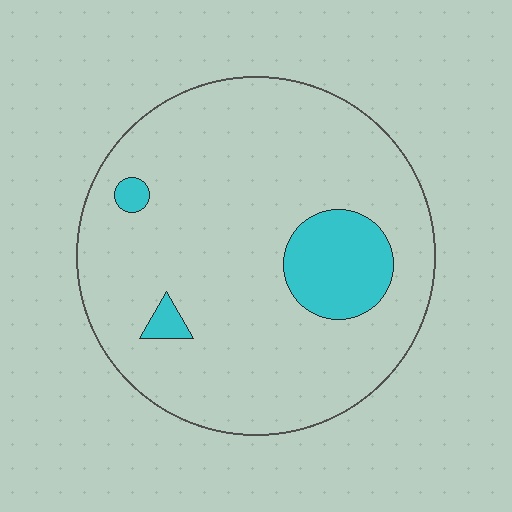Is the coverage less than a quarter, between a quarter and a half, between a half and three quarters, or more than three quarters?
Less than a quarter.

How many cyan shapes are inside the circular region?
3.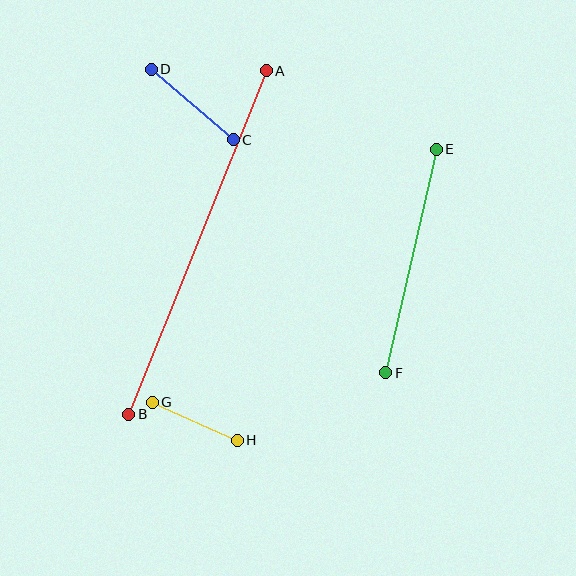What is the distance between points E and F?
The distance is approximately 229 pixels.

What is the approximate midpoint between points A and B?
The midpoint is at approximately (198, 243) pixels.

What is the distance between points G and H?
The distance is approximately 93 pixels.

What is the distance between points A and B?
The distance is approximately 370 pixels.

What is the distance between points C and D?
The distance is approximately 108 pixels.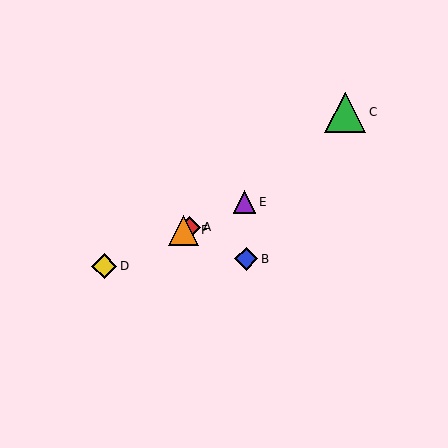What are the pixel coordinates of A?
Object A is at (189, 227).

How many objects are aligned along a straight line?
4 objects (A, D, E, F) are aligned along a straight line.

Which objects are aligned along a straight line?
Objects A, D, E, F are aligned along a straight line.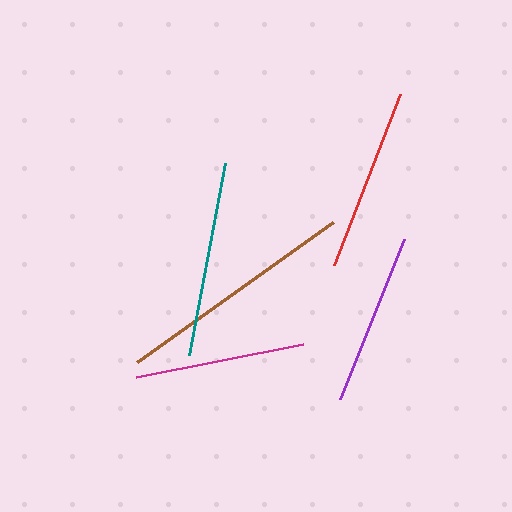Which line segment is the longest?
The brown line is the longest at approximately 241 pixels.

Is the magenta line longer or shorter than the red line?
The red line is longer than the magenta line.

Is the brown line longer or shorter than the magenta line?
The brown line is longer than the magenta line.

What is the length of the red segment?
The red segment is approximately 183 pixels long.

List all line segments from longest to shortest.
From longest to shortest: brown, teal, red, purple, magenta.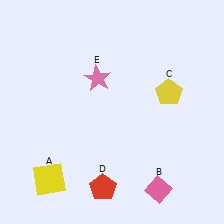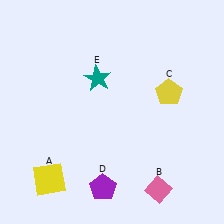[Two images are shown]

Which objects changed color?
D changed from red to purple. E changed from pink to teal.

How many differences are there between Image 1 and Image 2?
There are 2 differences between the two images.